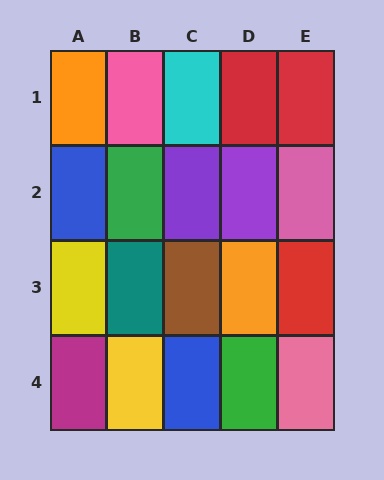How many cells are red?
3 cells are red.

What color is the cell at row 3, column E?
Red.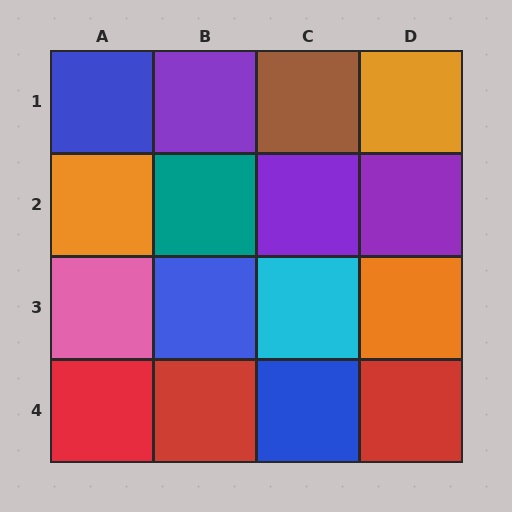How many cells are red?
3 cells are red.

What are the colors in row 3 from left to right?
Pink, blue, cyan, orange.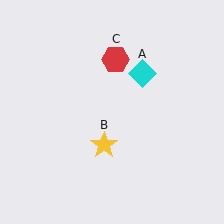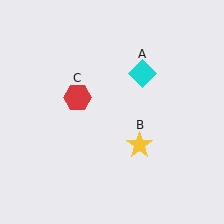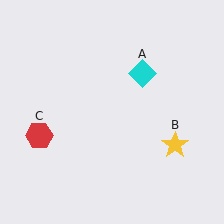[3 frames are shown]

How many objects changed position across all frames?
2 objects changed position: yellow star (object B), red hexagon (object C).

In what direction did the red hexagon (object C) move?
The red hexagon (object C) moved down and to the left.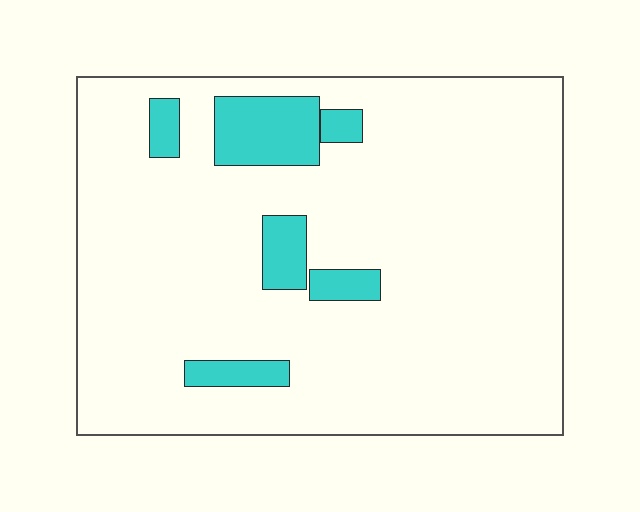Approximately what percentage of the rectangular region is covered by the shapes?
Approximately 10%.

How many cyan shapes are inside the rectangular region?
6.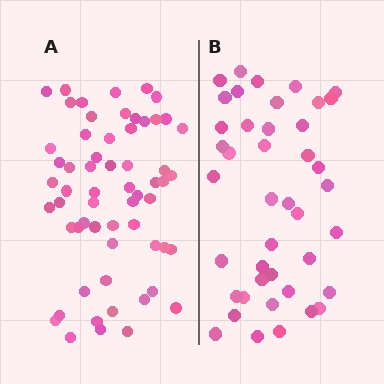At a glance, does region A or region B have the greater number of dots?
Region A (the left region) has more dots.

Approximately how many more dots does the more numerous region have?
Region A has approximately 20 more dots than region B.